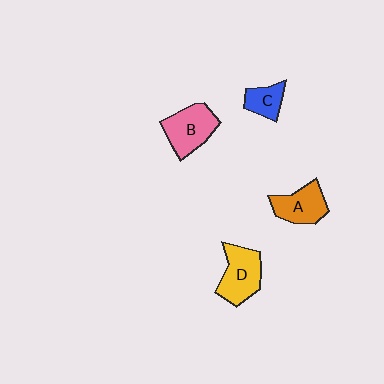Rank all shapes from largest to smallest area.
From largest to smallest: D (yellow), B (pink), A (orange), C (blue).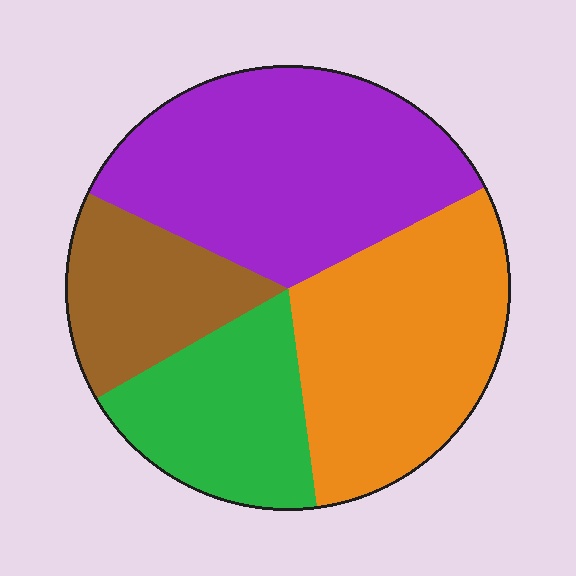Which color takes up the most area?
Purple, at roughly 35%.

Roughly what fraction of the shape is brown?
Brown takes up less than a quarter of the shape.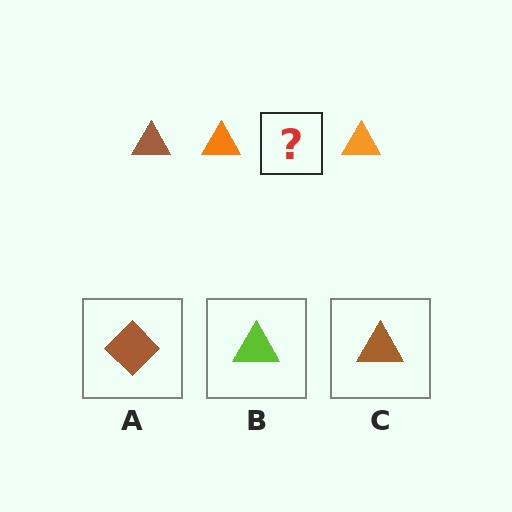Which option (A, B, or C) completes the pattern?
C.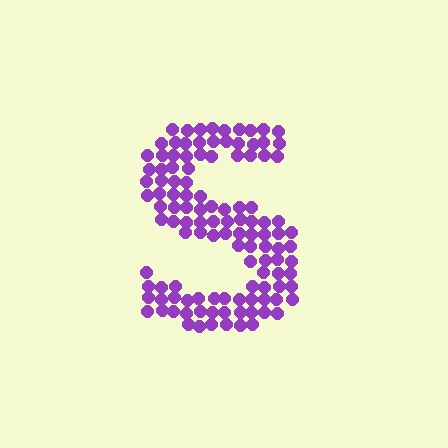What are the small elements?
The small elements are circles.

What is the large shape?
The large shape is the letter S.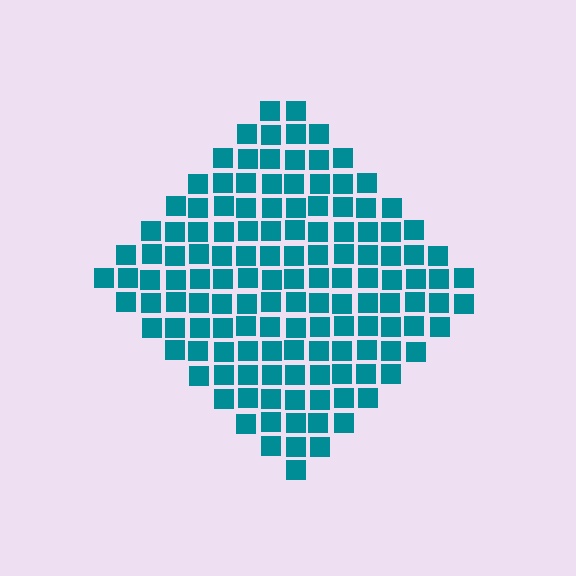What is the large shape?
The large shape is a diamond.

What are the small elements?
The small elements are squares.